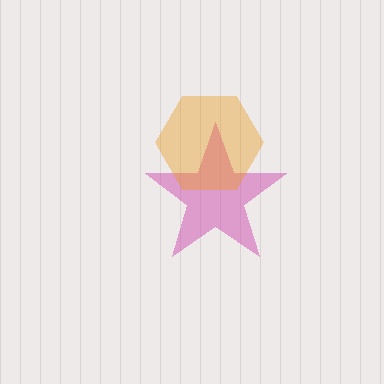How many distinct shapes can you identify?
There are 2 distinct shapes: a magenta star, an orange hexagon.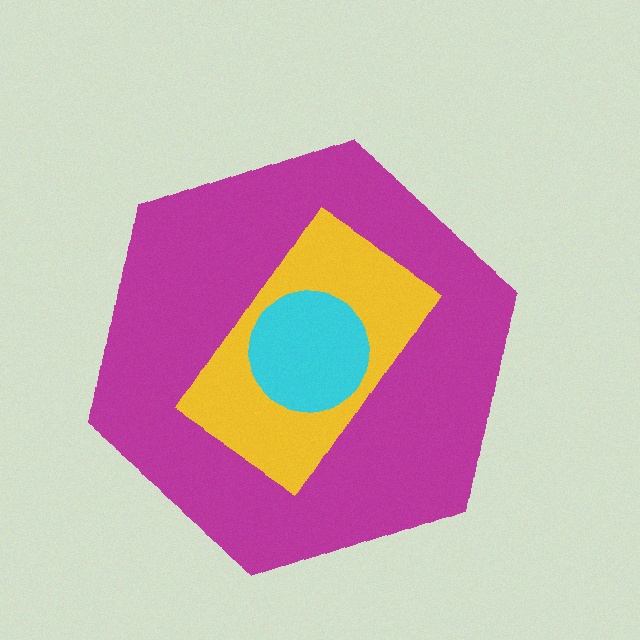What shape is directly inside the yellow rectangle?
The cyan circle.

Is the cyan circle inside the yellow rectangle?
Yes.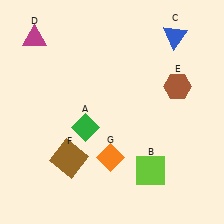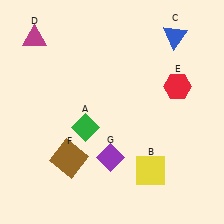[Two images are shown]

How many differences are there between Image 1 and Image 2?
There are 3 differences between the two images.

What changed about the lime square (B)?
In Image 1, B is lime. In Image 2, it changed to yellow.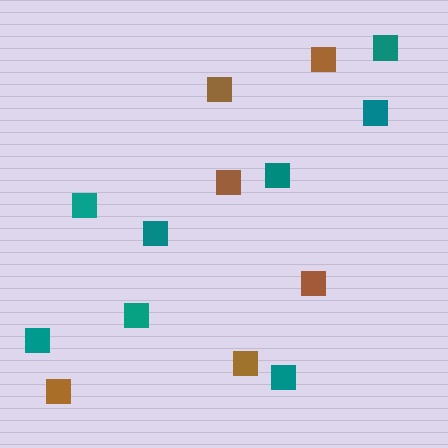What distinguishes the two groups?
There are 2 groups: one group of brown squares (6) and one group of teal squares (8).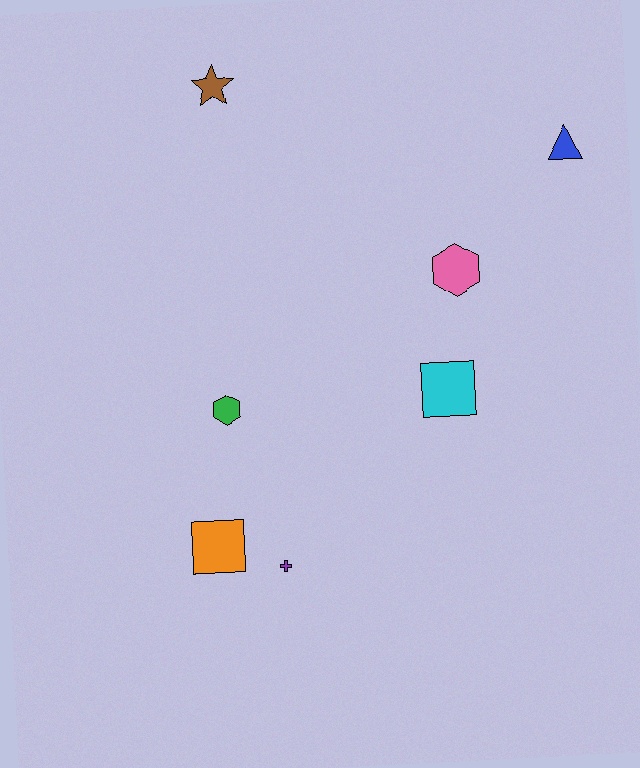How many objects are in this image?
There are 7 objects.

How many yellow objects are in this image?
There are no yellow objects.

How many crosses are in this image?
There is 1 cross.